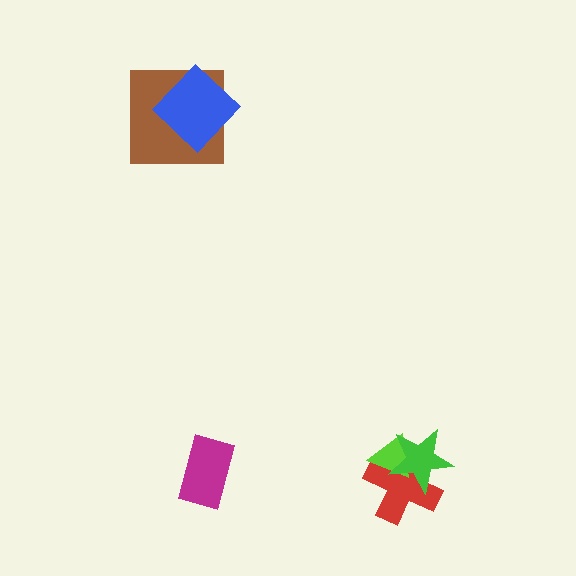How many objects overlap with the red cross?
2 objects overlap with the red cross.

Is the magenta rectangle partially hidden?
No, no other shape covers it.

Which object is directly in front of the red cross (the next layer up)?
The lime triangle is directly in front of the red cross.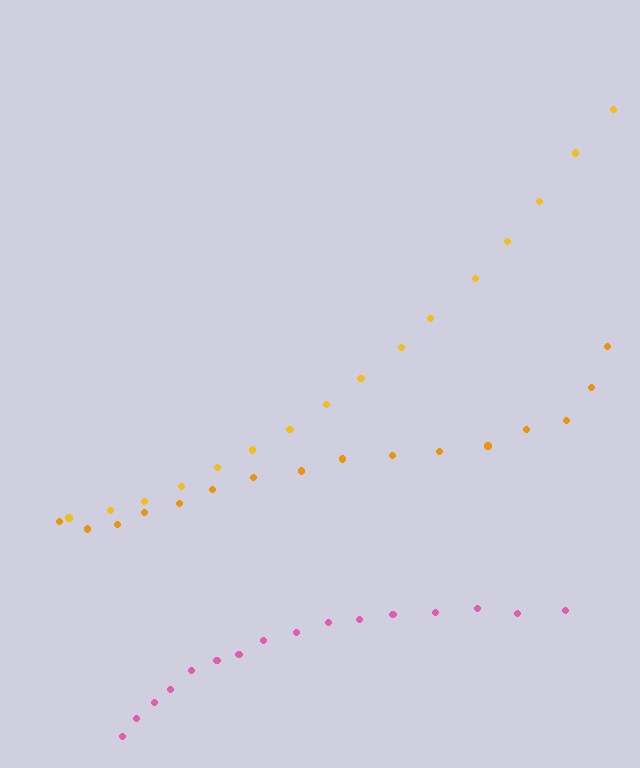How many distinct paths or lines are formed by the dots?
There are 3 distinct paths.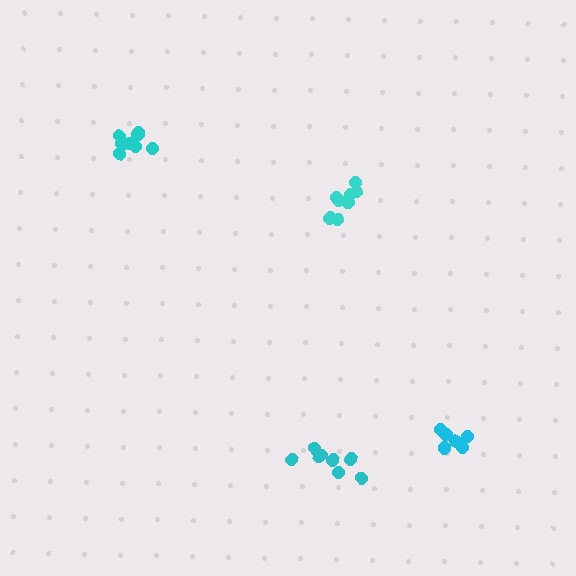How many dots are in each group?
Group 1: 8 dots, Group 2: 8 dots, Group 3: 6 dots, Group 4: 8 dots (30 total).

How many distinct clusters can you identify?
There are 4 distinct clusters.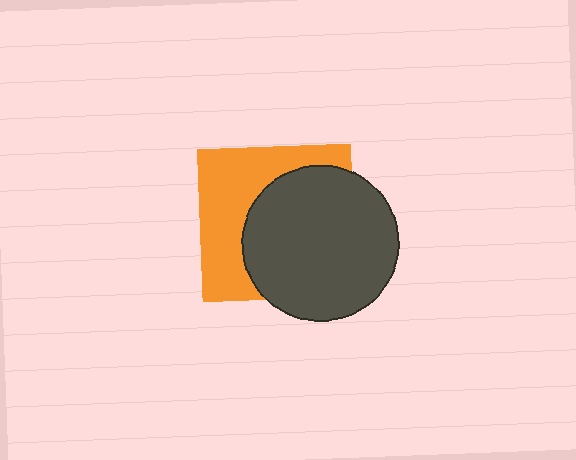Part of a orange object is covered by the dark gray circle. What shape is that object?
It is a square.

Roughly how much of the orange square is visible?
A small part of it is visible (roughly 44%).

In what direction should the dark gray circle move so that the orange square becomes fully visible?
The dark gray circle should move right. That is the shortest direction to clear the overlap and leave the orange square fully visible.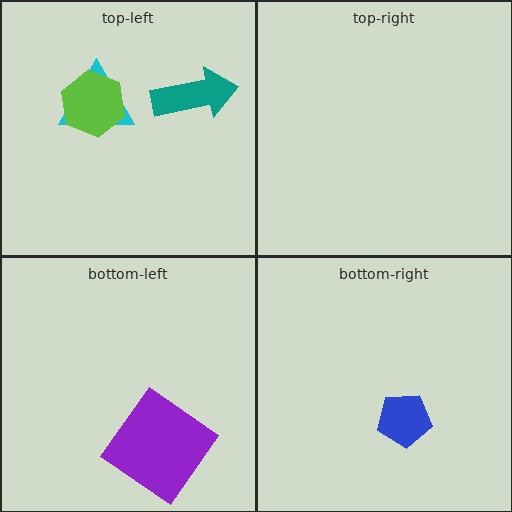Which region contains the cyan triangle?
The top-left region.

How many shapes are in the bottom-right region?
1.